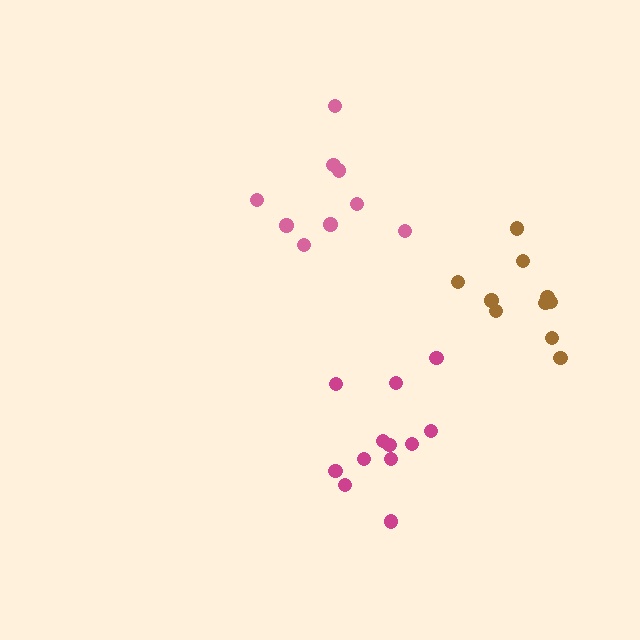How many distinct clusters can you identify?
There are 3 distinct clusters.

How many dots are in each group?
Group 1: 12 dots, Group 2: 9 dots, Group 3: 10 dots (31 total).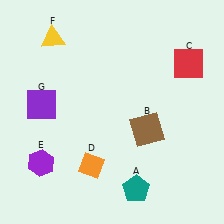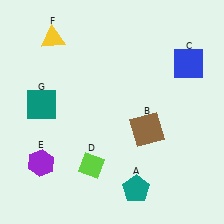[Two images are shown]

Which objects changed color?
C changed from red to blue. D changed from orange to lime. G changed from purple to teal.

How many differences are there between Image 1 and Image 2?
There are 3 differences between the two images.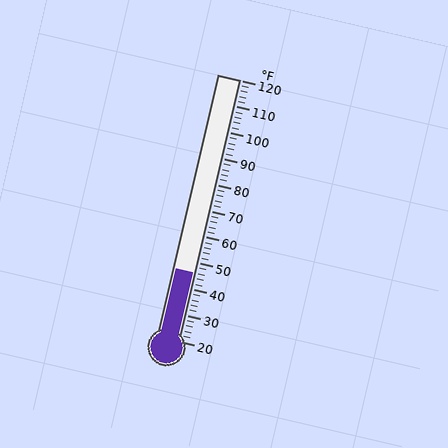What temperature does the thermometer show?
The thermometer shows approximately 46°F.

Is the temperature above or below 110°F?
The temperature is below 110°F.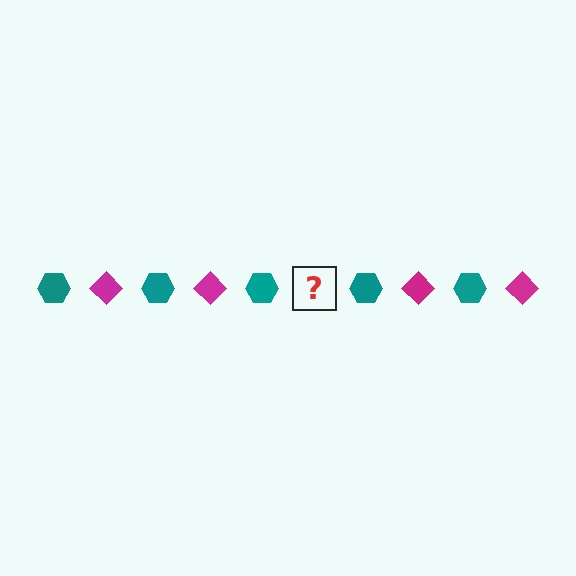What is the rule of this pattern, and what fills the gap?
The rule is that the pattern alternates between teal hexagon and magenta diamond. The gap should be filled with a magenta diamond.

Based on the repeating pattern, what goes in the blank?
The blank should be a magenta diamond.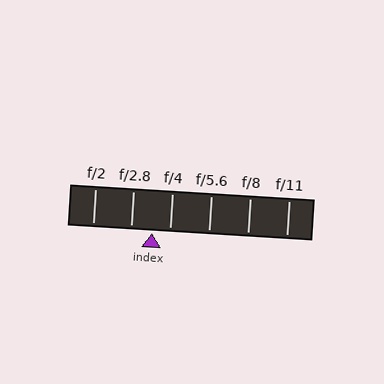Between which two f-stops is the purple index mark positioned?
The index mark is between f/2.8 and f/4.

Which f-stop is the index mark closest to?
The index mark is closest to f/4.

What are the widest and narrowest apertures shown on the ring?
The widest aperture shown is f/2 and the narrowest is f/11.